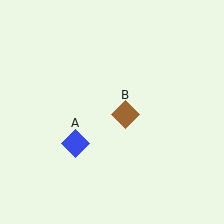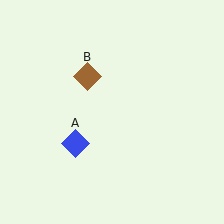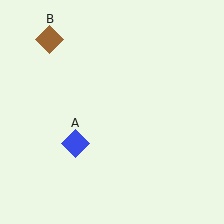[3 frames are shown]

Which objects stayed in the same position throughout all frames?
Blue diamond (object A) remained stationary.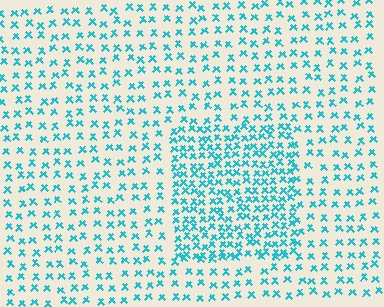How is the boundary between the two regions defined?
The boundary is defined by a change in element density (approximately 2.0x ratio). All elements are the same color, size, and shape.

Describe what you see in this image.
The image contains small cyan elements arranged at two different densities. A rectangle-shaped region is visible where the elements are more densely packed than the surrounding area.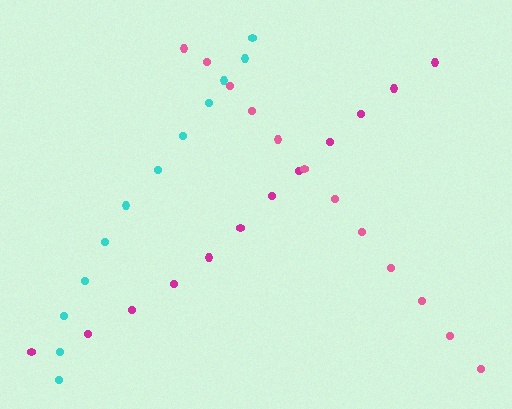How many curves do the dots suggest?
There are 3 distinct paths.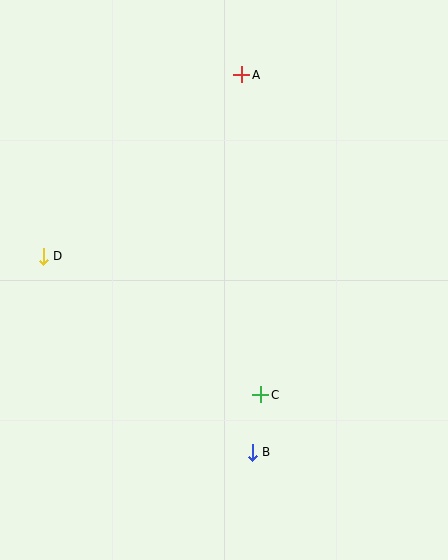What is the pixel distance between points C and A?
The distance between C and A is 320 pixels.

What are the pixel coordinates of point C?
Point C is at (261, 395).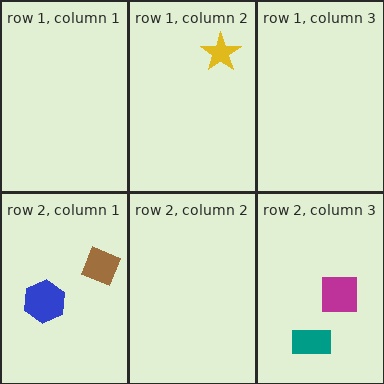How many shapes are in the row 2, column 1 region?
2.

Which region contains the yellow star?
The row 1, column 2 region.